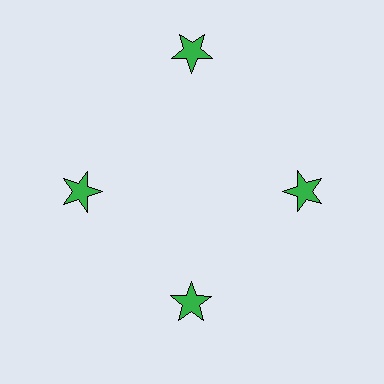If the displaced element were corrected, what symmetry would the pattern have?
It would have 4-fold rotational symmetry — the pattern would map onto itself every 90 degrees.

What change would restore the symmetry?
The symmetry would be restored by moving it inward, back onto the ring so that all 4 stars sit at equal angles and equal distance from the center.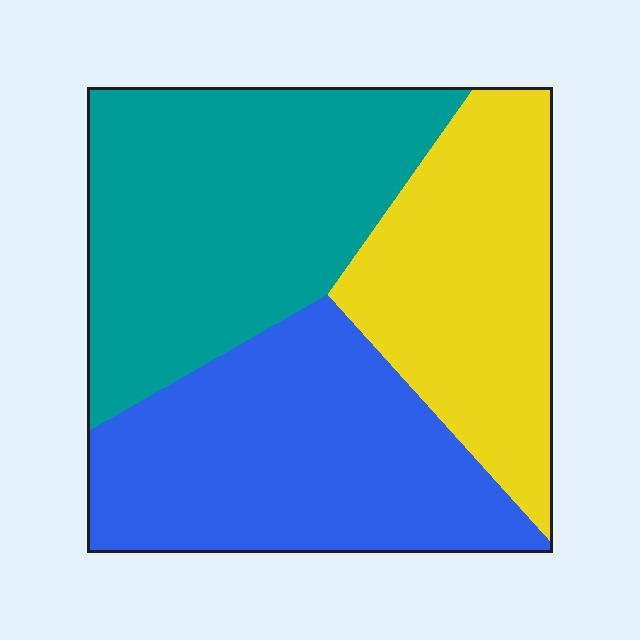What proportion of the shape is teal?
Teal takes up about three eighths (3/8) of the shape.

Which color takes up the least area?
Yellow, at roughly 30%.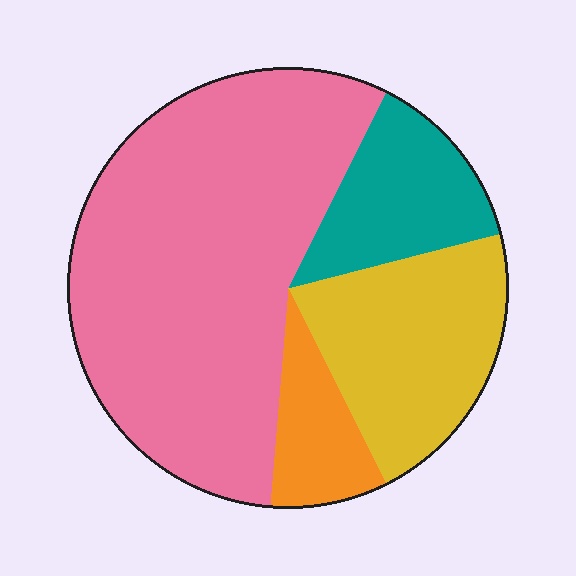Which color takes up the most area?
Pink, at roughly 55%.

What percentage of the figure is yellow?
Yellow takes up about one fifth (1/5) of the figure.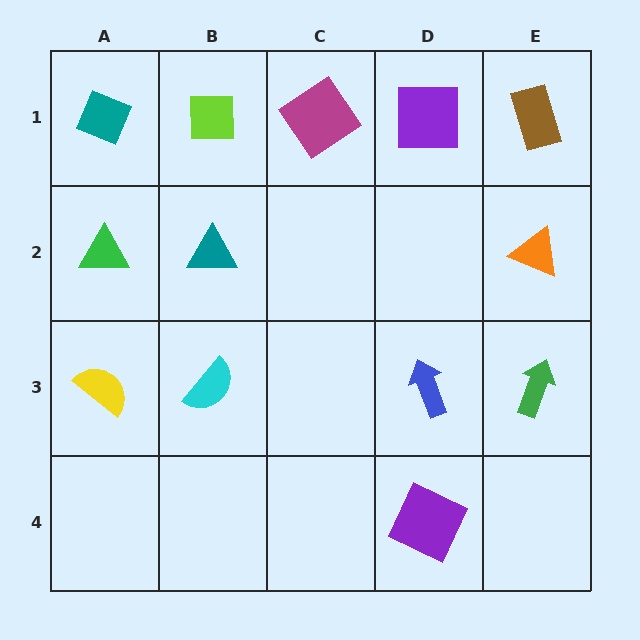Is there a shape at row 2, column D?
No, that cell is empty.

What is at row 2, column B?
A teal triangle.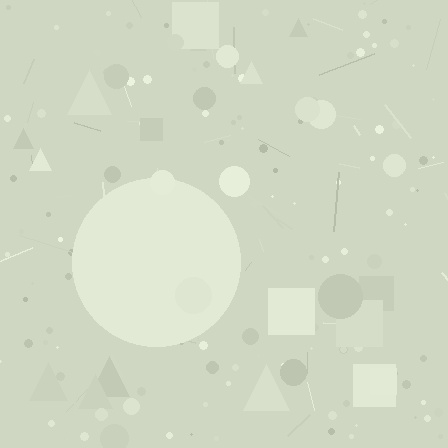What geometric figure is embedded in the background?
A circle is embedded in the background.